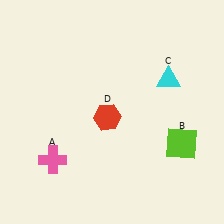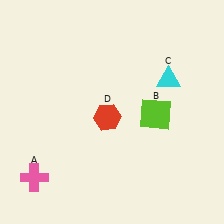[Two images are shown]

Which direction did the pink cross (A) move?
The pink cross (A) moved left.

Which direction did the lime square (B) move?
The lime square (B) moved up.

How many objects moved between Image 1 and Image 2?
2 objects moved between the two images.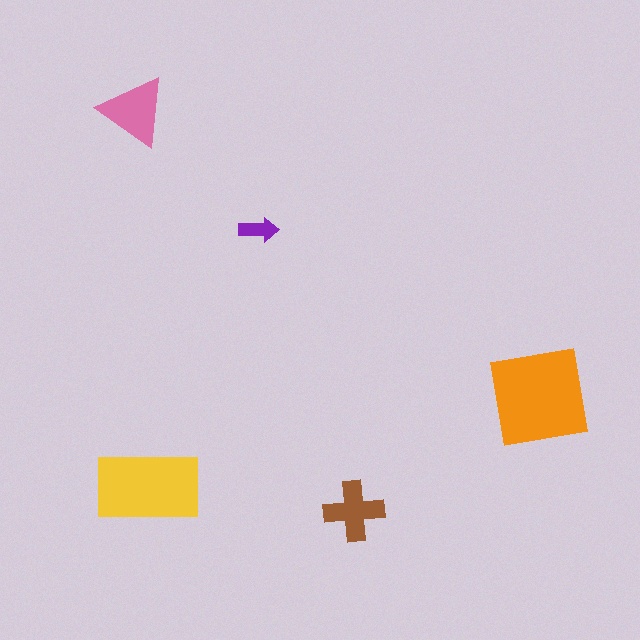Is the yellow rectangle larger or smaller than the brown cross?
Larger.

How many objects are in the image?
There are 5 objects in the image.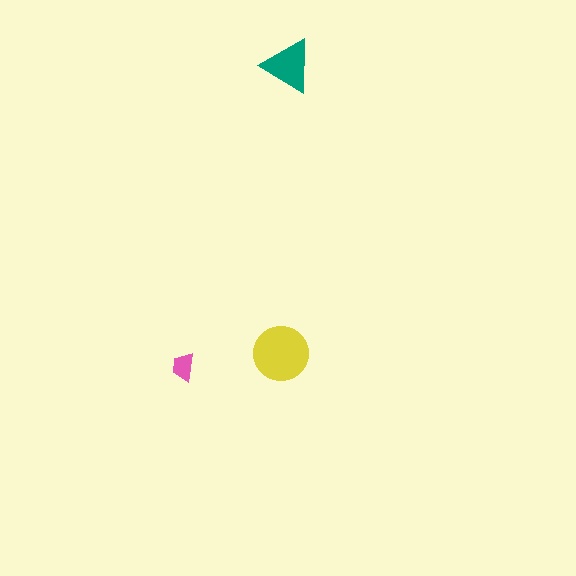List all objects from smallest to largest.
The pink trapezoid, the teal triangle, the yellow circle.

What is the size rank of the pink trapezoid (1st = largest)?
3rd.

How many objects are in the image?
There are 3 objects in the image.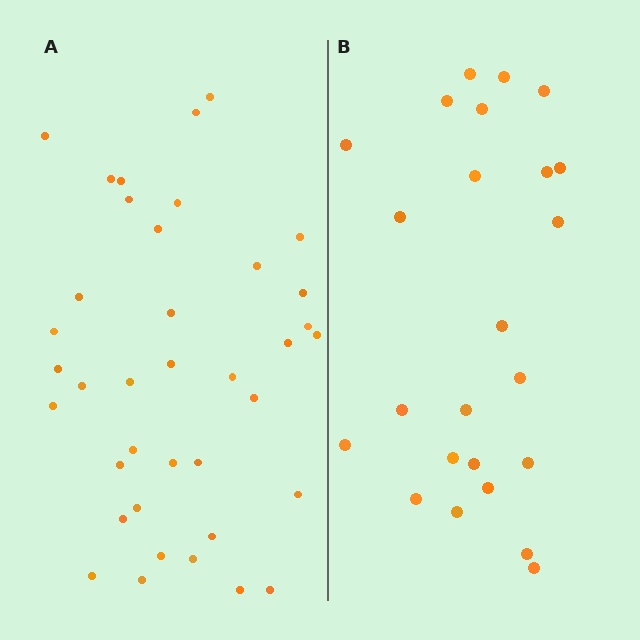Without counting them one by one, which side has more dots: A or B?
Region A (the left region) has more dots.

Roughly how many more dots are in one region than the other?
Region A has approximately 15 more dots than region B.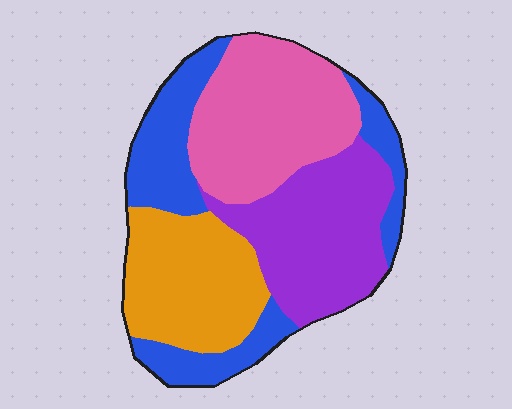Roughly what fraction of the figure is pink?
Pink takes up about one quarter (1/4) of the figure.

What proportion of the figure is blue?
Blue covers about 25% of the figure.